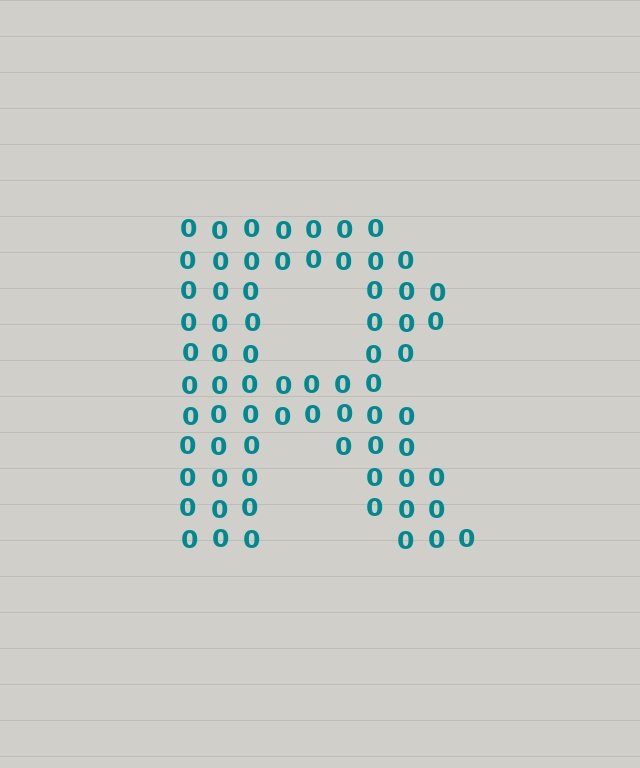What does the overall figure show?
The overall figure shows the letter R.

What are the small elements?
The small elements are digit 0's.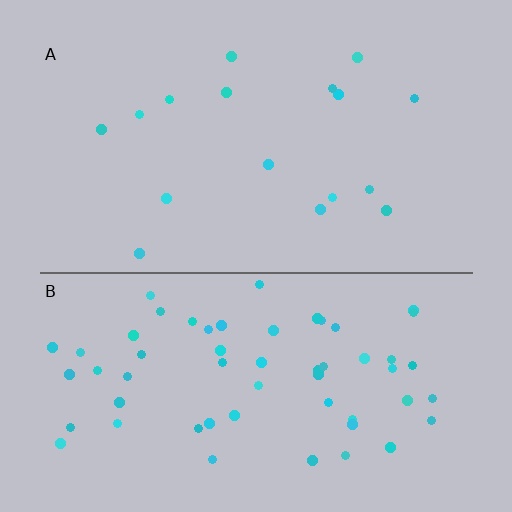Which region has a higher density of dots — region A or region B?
B (the bottom).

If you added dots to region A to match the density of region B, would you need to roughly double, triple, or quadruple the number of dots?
Approximately triple.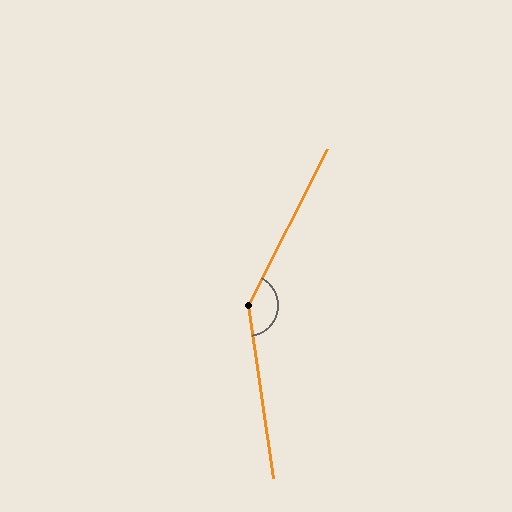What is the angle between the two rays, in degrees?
Approximately 145 degrees.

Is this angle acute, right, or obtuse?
It is obtuse.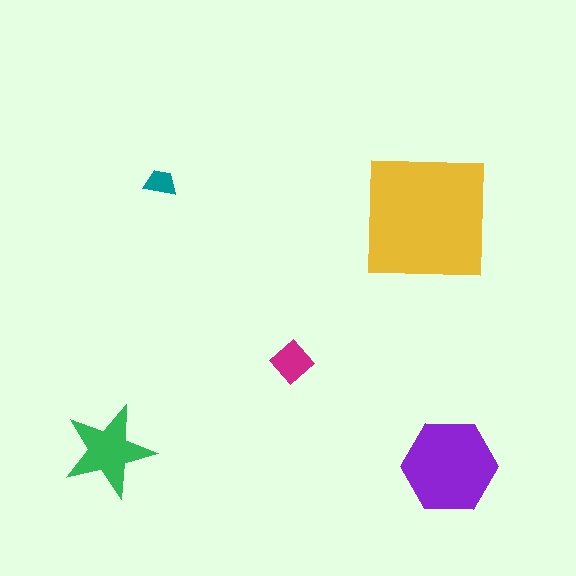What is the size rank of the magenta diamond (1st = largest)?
4th.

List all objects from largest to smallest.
The yellow square, the purple hexagon, the green star, the magenta diamond, the teal trapezoid.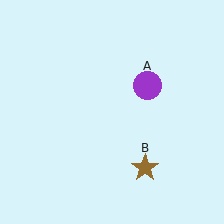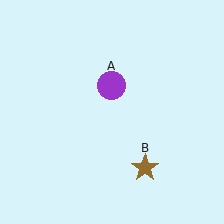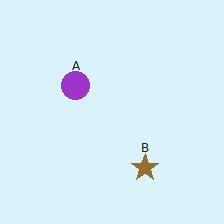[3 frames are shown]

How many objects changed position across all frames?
1 object changed position: purple circle (object A).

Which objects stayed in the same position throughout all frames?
Brown star (object B) remained stationary.